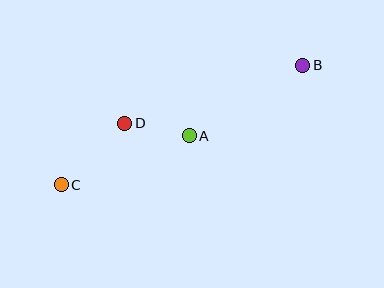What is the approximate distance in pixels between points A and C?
The distance between A and C is approximately 137 pixels.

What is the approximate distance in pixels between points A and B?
The distance between A and B is approximately 134 pixels.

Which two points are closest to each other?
Points A and D are closest to each other.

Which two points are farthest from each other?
Points B and C are farthest from each other.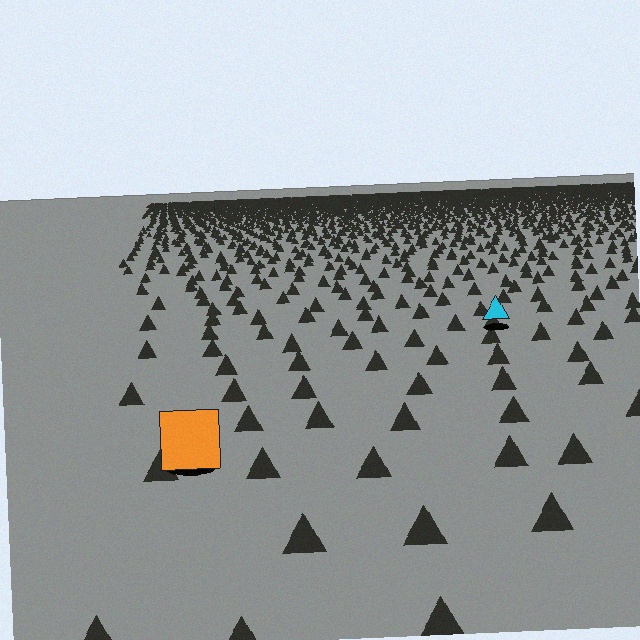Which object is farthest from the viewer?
The cyan triangle is farthest from the viewer. It appears smaller and the ground texture around it is denser.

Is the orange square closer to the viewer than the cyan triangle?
Yes. The orange square is closer — you can tell from the texture gradient: the ground texture is coarser near it.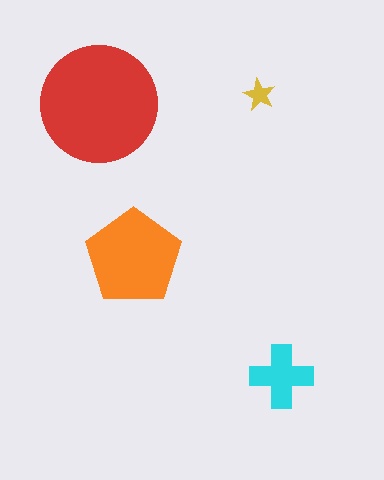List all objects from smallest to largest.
The yellow star, the cyan cross, the orange pentagon, the red circle.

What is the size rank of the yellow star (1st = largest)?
4th.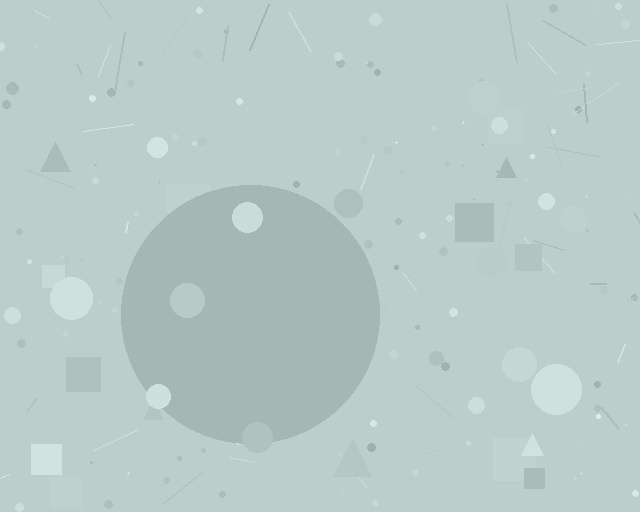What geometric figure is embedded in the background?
A circle is embedded in the background.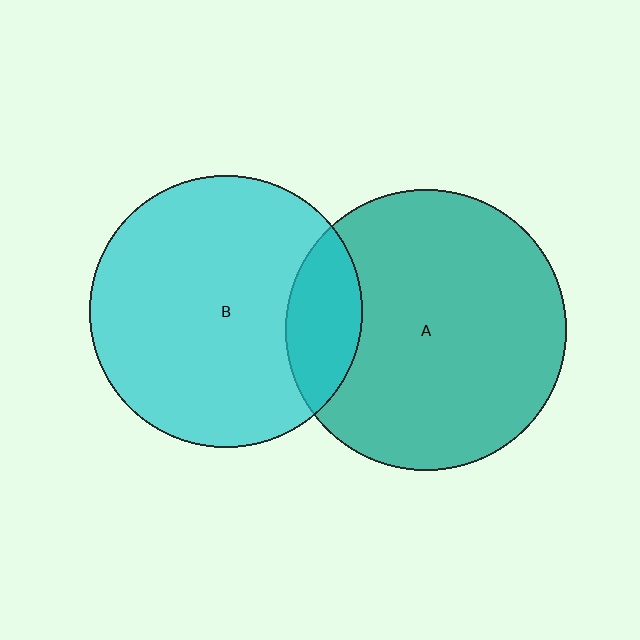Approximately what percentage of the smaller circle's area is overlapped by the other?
Approximately 15%.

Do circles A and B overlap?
Yes.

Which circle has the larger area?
Circle A (teal).